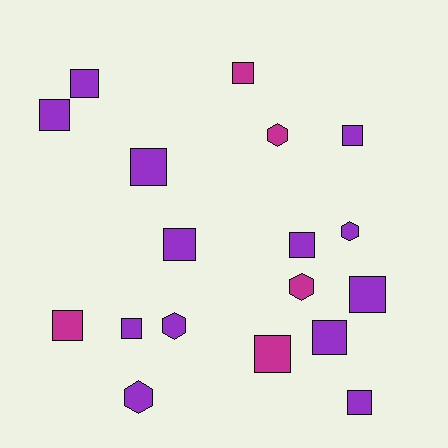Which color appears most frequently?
Purple, with 13 objects.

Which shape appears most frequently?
Square, with 13 objects.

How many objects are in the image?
There are 18 objects.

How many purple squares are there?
There are 10 purple squares.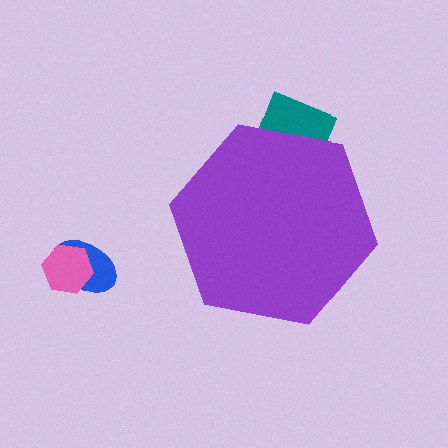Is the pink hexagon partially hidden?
No, the pink hexagon is fully visible.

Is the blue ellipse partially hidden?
No, the blue ellipse is fully visible.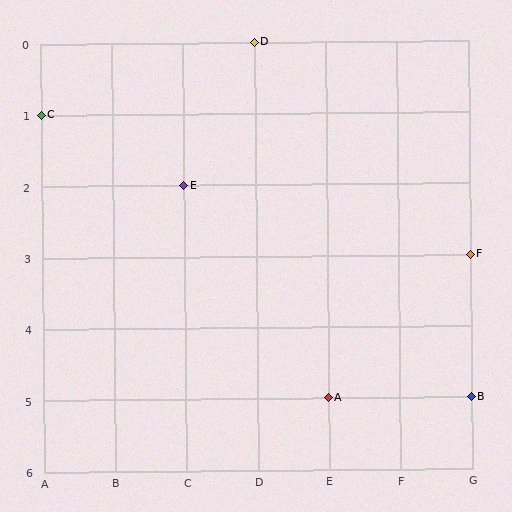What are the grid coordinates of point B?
Point B is at grid coordinates (G, 5).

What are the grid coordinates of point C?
Point C is at grid coordinates (A, 1).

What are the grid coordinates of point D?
Point D is at grid coordinates (D, 0).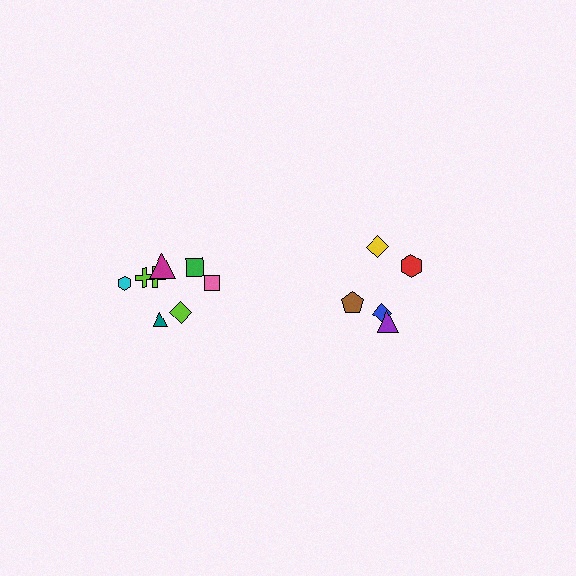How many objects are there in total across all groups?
There are 13 objects.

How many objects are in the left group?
There are 8 objects.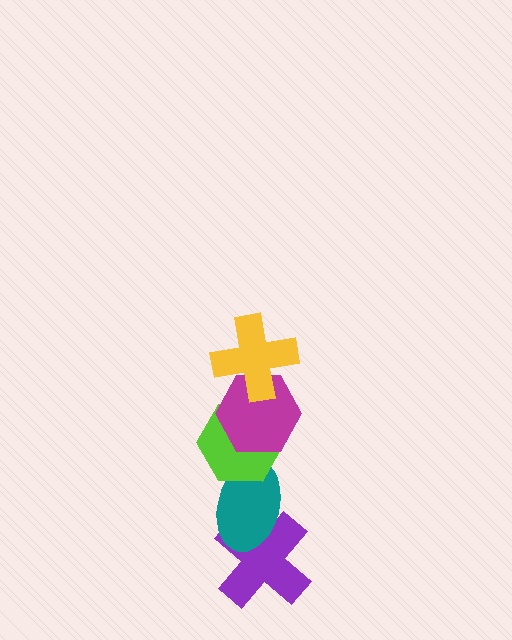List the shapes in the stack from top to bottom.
From top to bottom: the yellow cross, the magenta hexagon, the lime hexagon, the teal ellipse, the purple cross.